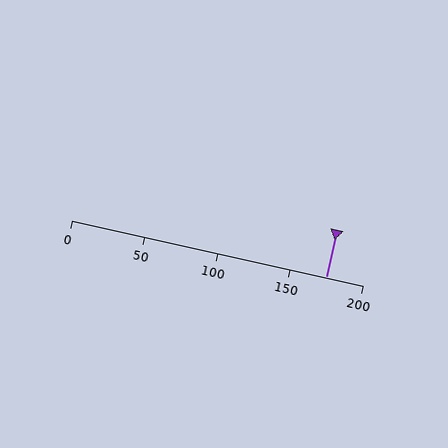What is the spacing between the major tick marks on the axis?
The major ticks are spaced 50 apart.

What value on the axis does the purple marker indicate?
The marker indicates approximately 175.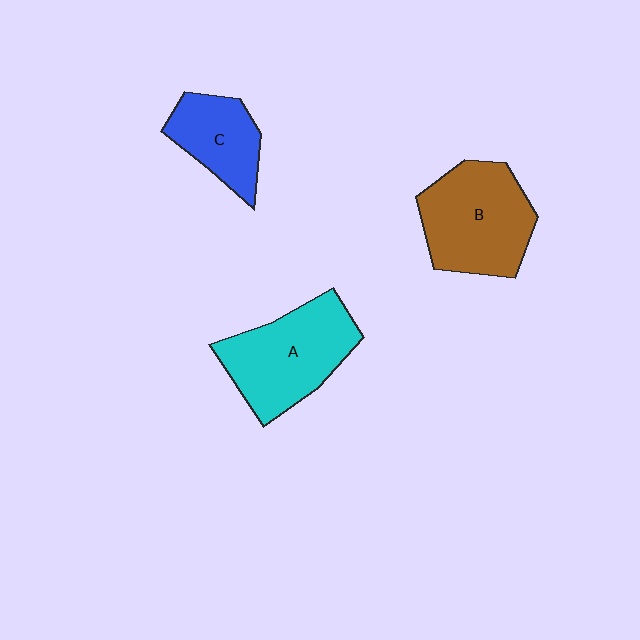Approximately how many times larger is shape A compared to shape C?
Approximately 1.6 times.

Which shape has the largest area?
Shape B (brown).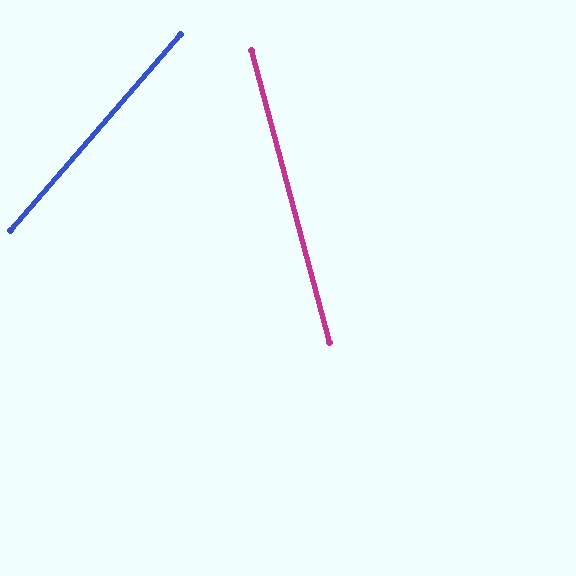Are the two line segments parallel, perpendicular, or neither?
Neither parallel nor perpendicular — they differ by about 56°.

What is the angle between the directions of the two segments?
Approximately 56 degrees.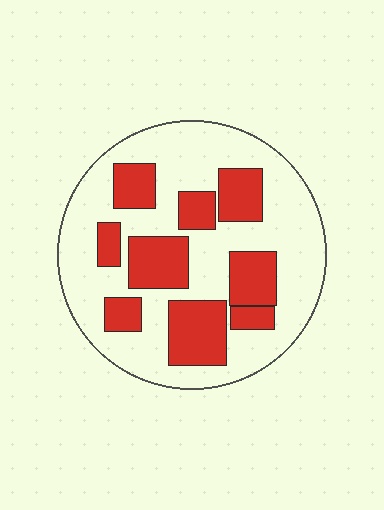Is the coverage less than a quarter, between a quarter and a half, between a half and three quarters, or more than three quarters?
Between a quarter and a half.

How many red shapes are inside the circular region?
9.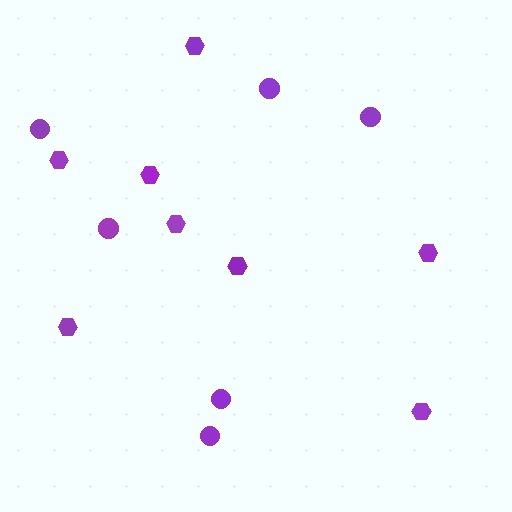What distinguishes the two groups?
There are 2 groups: one group of hexagons (8) and one group of circles (6).